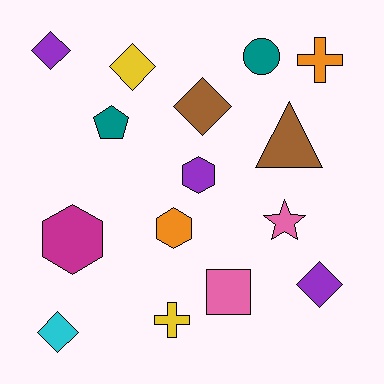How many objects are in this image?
There are 15 objects.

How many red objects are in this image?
There are no red objects.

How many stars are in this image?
There is 1 star.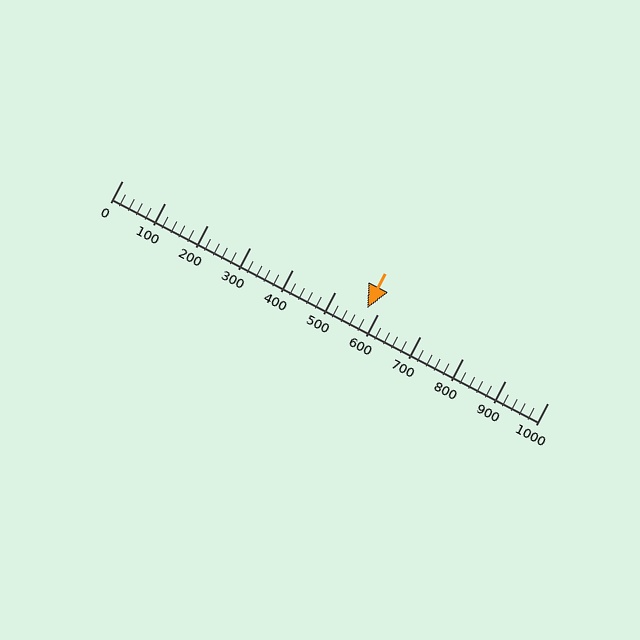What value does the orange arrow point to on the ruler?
The orange arrow points to approximately 577.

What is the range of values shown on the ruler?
The ruler shows values from 0 to 1000.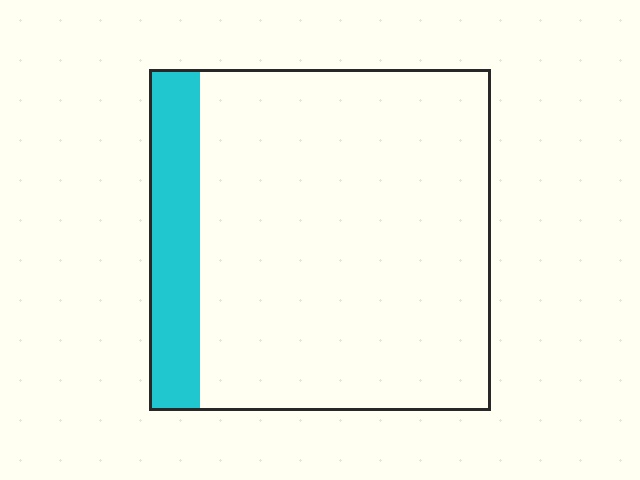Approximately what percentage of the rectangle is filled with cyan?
Approximately 15%.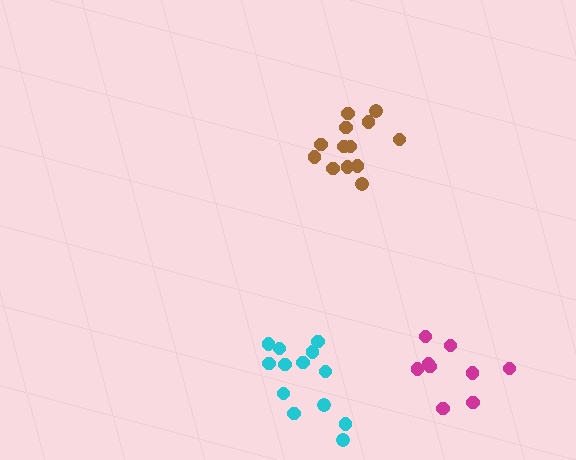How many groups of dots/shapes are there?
There are 3 groups.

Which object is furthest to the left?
The cyan cluster is leftmost.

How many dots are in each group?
Group 1: 13 dots, Group 2: 9 dots, Group 3: 13 dots (35 total).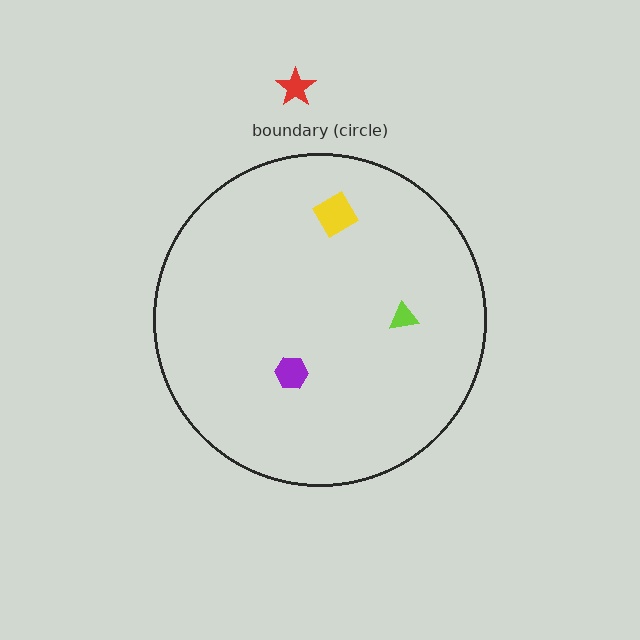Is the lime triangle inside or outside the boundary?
Inside.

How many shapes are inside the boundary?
3 inside, 1 outside.